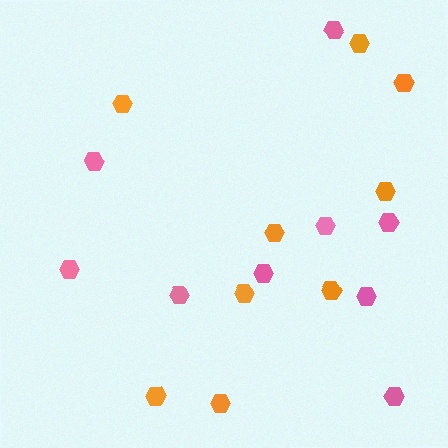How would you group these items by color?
There are 2 groups: one group of pink hexagons (9) and one group of orange hexagons (9).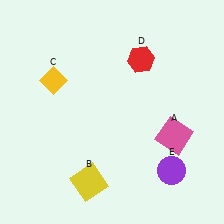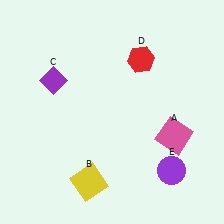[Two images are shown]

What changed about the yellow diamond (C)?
In Image 1, C is yellow. In Image 2, it changed to purple.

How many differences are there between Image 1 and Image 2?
There is 1 difference between the two images.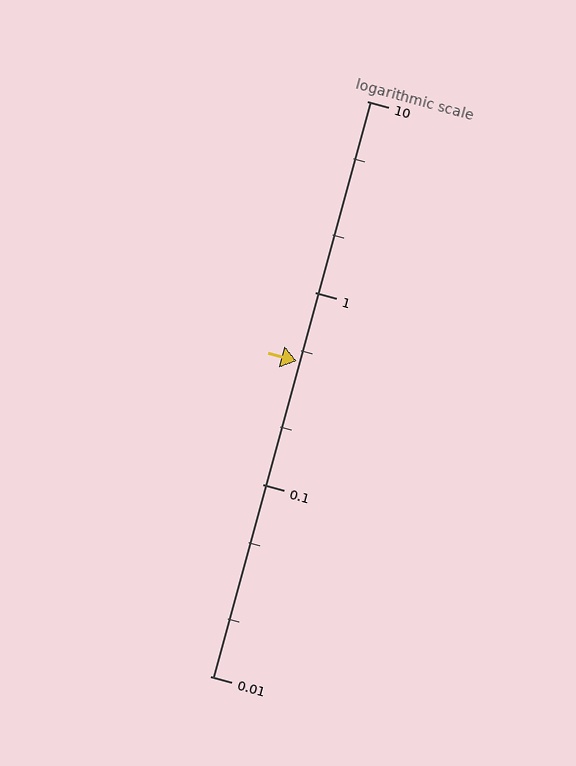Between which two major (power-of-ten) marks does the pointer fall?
The pointer is between 0.1 and 1.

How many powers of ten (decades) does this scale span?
The scale spans 3 decades, from 0.01 to 10.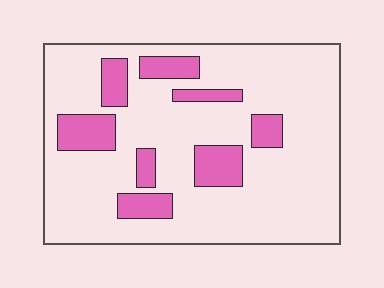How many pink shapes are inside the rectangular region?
8.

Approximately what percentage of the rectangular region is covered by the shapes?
Approximately 20%.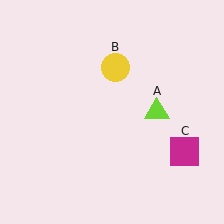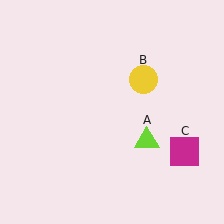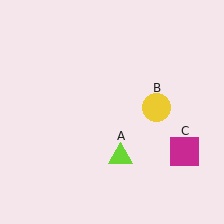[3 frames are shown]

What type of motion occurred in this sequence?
The lime triangle (object A), yellow circle (object B) rotated clockwise around the center of the scene.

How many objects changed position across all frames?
2 objects changed position: lime triangle (object A), yellow circle (object B).